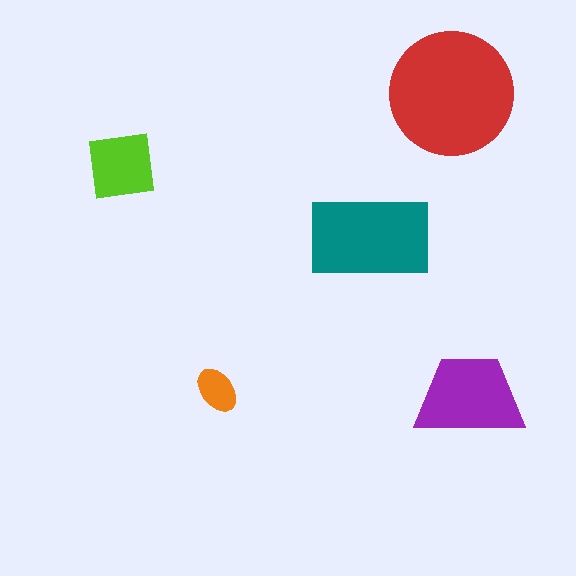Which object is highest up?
The red circle is topmost.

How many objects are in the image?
There are 5 objects in the image.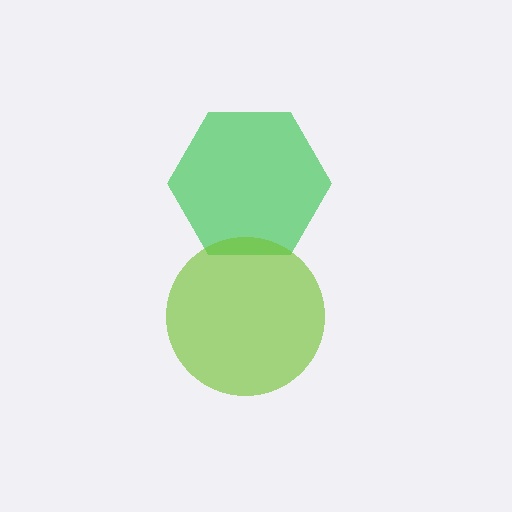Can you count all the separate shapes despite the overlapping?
Yes, there are 2 separate shapes.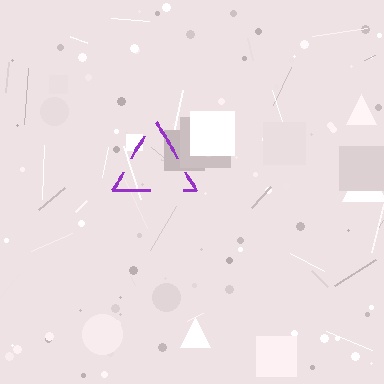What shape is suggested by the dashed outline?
The dashed outline suggests a triangle.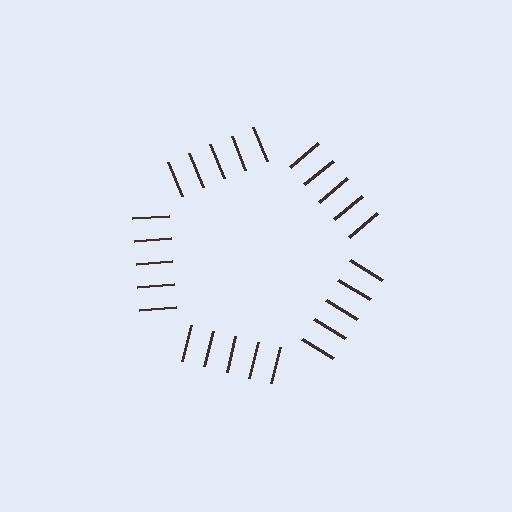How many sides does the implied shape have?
5 sides — the line-ends trace a pentagon.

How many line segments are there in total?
25 — 5 along each of the 5 edges.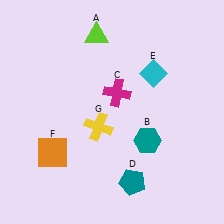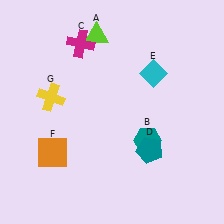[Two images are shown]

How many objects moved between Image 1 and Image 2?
3 objects moved between the two images.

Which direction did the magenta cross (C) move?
The magenta cross (C) moved up.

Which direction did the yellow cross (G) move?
The yellow cross (G) moved left.